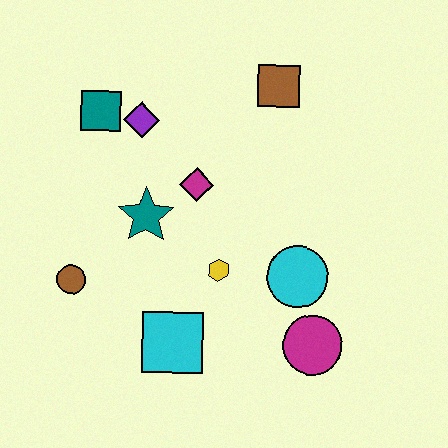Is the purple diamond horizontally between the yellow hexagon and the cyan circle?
No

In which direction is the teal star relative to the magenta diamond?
The teal star is to the left of the magenta diamond.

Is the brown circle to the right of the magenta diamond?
No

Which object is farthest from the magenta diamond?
The magenta circle is farthest from the magenta diamond.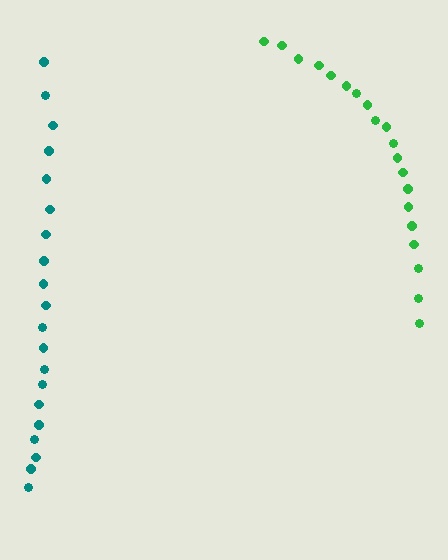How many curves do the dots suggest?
There are 2 distinct paths.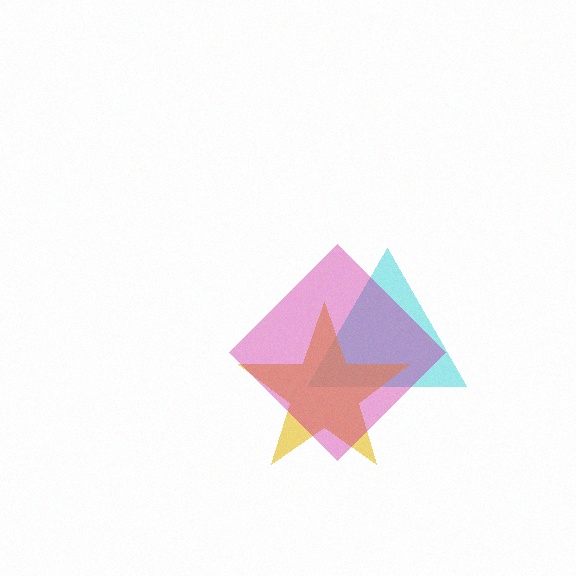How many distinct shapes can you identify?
There are 3 distinct shapes: a cyan triangle, a yellow star, a magenta diamond.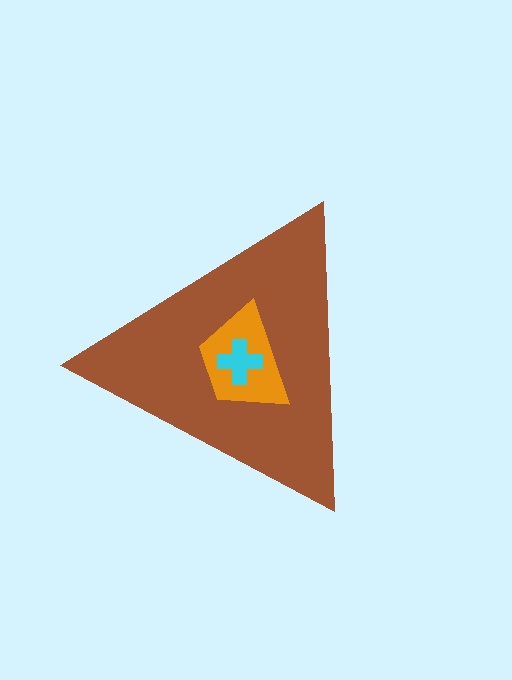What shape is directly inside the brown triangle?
The orange trapezoid.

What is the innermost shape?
The cyan cross.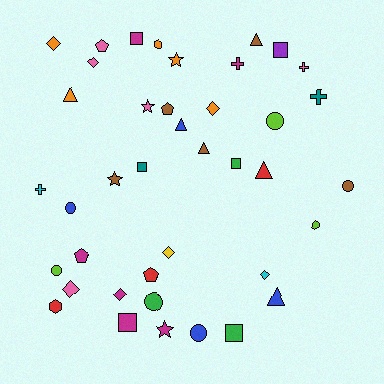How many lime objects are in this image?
There are 3 lime objects.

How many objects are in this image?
There are 40 objects.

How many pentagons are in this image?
There are 4 pentagons.